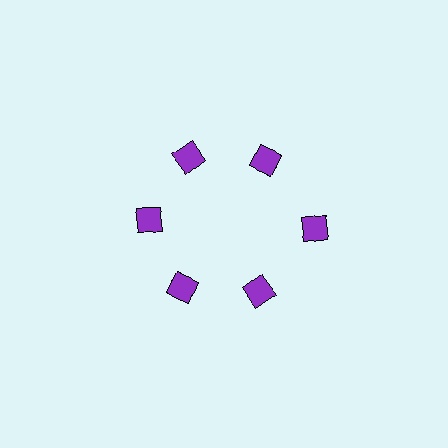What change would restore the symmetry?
The symmetry would be restored by moving it inward, back onto the ring so that all 6 squares sit at equal angles and equal distance from the center.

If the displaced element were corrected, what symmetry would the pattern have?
It would have 6-fold rotational symmetry — the pattern would map onto itself every 60 degrees.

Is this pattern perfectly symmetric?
No. The 6 purple squares are arranged in a ring, but one element near the 3 o'clock position is pushed outward from the center, breaking the 6-fold rotational symmetry.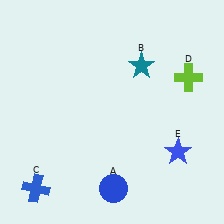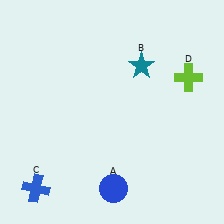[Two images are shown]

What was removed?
The blue star (E) was removed in Image 2.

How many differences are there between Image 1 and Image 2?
There is 1 difference between the two images.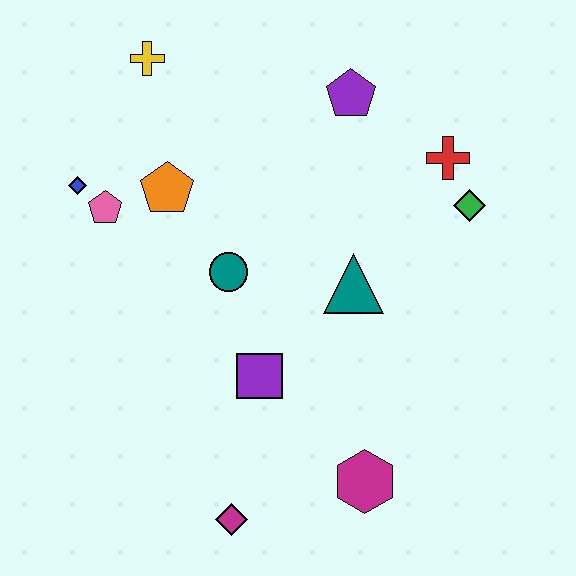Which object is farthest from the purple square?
The yellow cross is farthest from the purple square.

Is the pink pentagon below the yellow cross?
Yes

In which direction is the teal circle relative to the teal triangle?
The teal circle is to the left of the teal triangle.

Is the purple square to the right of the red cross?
No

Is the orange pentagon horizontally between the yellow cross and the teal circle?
Yes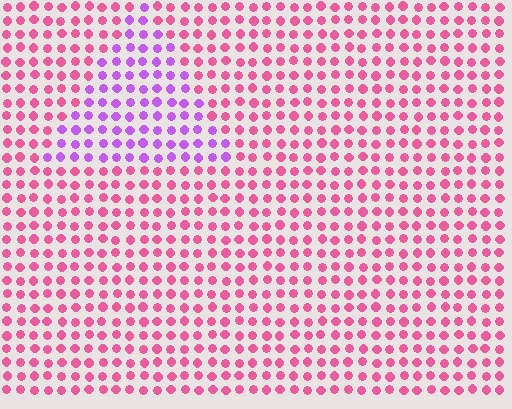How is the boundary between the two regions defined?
The boundary is defined purely by a slight shift in hue (about 49 degrees). Spacing, size, and orientation are identical on both sides.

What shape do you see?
I see a triangle.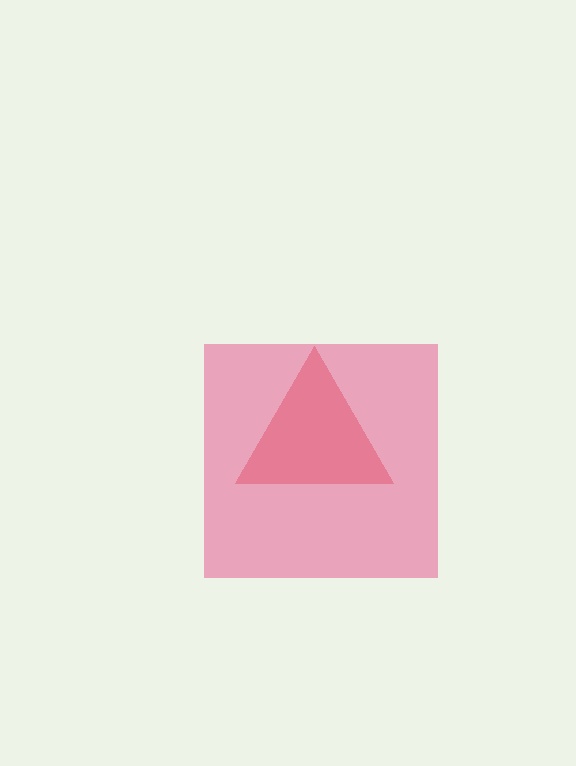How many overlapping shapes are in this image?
There are 2 overlapping shapes in the image.